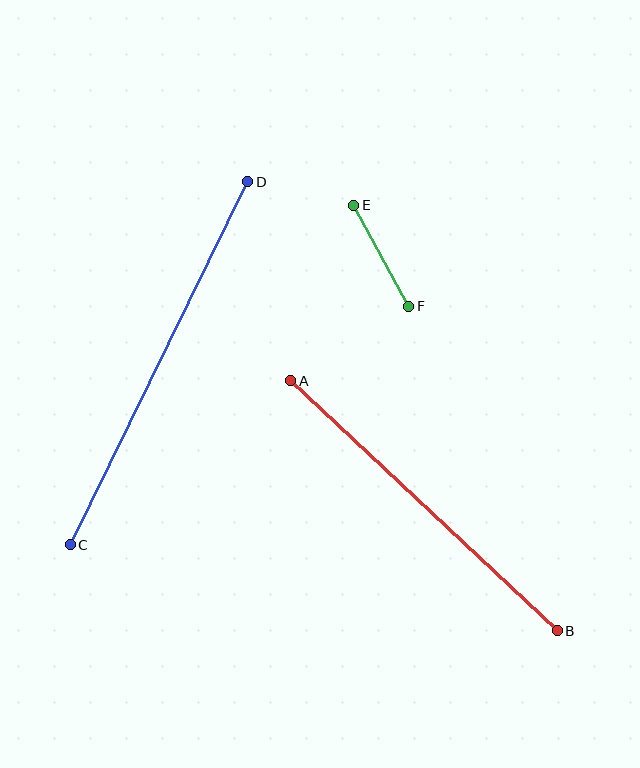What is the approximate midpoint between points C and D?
The midpoint is at approximately (159, 363) pixels.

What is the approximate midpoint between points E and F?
The midpoint is at approximately (381, 256) pixels.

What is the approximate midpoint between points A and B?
The midpoint is at approximately (424, 506) pixels.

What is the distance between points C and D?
The distance is approximately 404 pixels.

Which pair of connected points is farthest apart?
Points C and D are farthest apart.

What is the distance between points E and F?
The distance is approximately 115 pixels.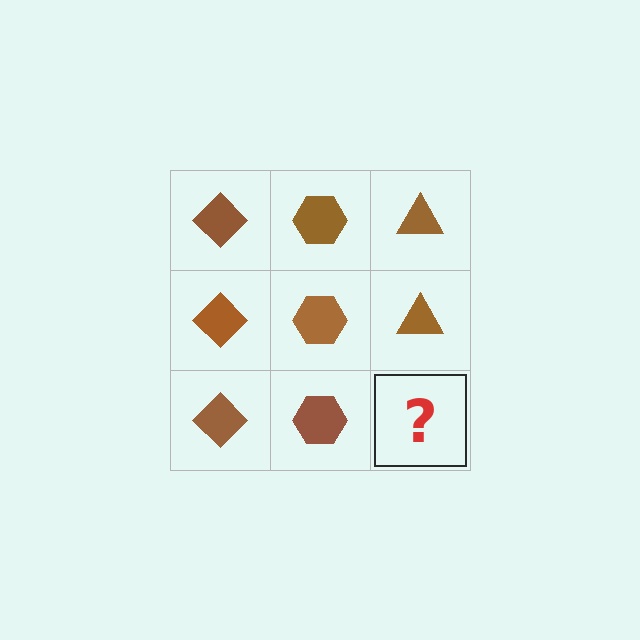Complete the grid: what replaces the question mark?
The question mark should be replaced with a brown triangle.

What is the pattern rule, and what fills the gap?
The rule is that each column has a consistent shape. The gap should be filled with a brown triangle.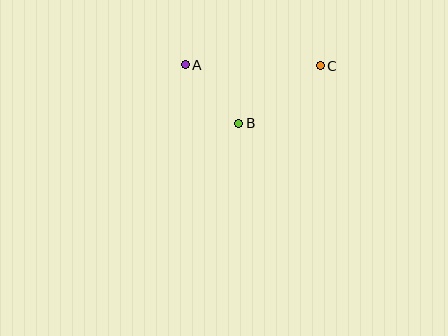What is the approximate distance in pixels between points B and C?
The distance between B and C is approximately 100 pixels.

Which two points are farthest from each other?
Points A and C are farthest from each other.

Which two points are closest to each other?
Points A and B are closest to each other.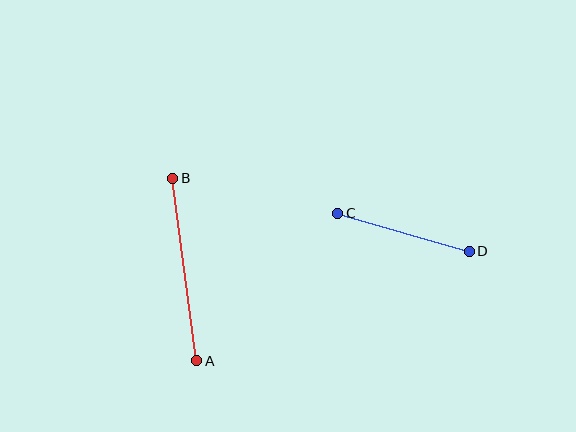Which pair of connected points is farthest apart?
Points A and B are farthest apart.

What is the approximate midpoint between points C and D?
The midpoint is at approximately (403, 232) pixels.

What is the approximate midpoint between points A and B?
The midpoint is at approximately (185, 269) pixels.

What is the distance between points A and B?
The distance is approximately 184 pixels.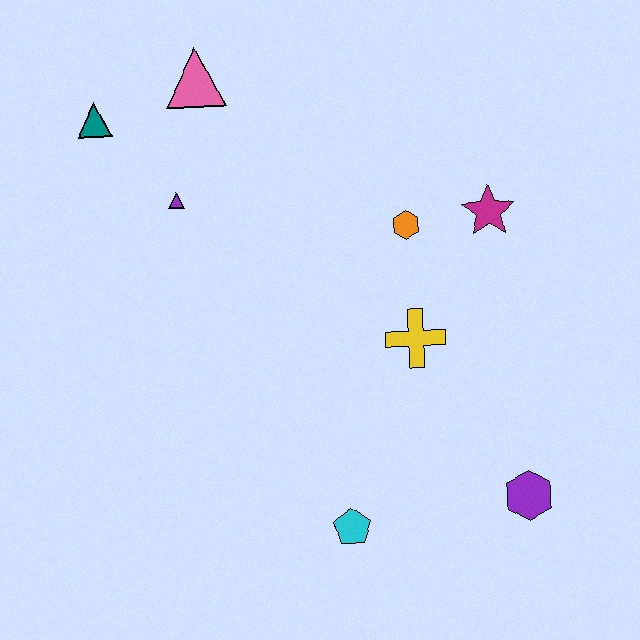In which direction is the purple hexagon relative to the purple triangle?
The purple hexagon is to the right of the purple triangle.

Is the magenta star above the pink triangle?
No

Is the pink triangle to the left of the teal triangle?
No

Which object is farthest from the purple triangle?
The purple hexagon is farthest from the purple triangle.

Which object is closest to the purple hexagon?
The cyan pentagon is closest to the purple hexagon.